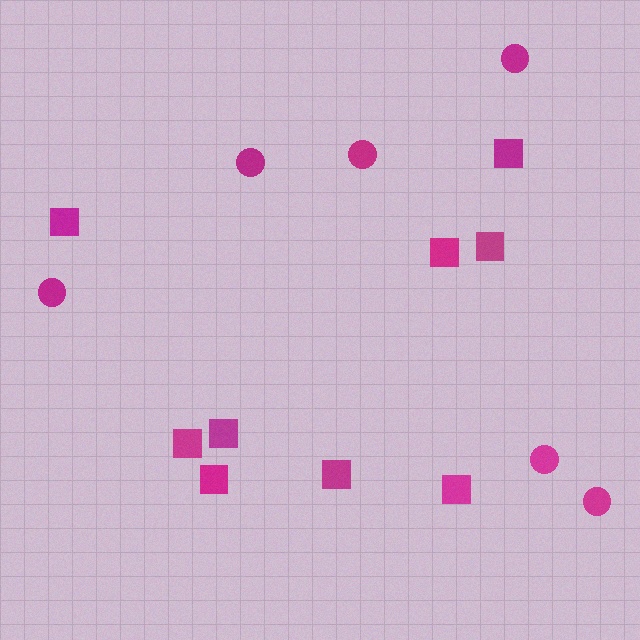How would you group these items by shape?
There are 2 groups: one group of squares (9) and one group of circles (6).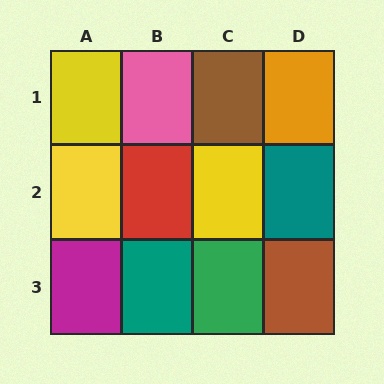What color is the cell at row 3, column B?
Teal.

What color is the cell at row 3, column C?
Green.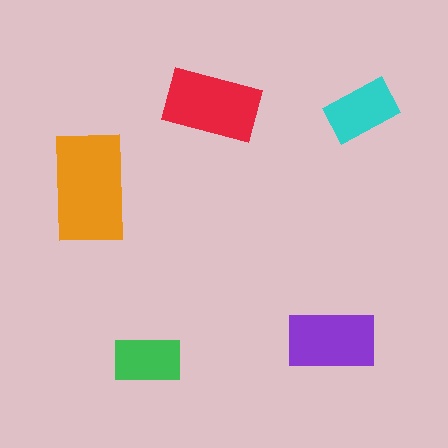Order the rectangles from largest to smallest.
the orange one, the red one, the purple one, the cyan one, the green one.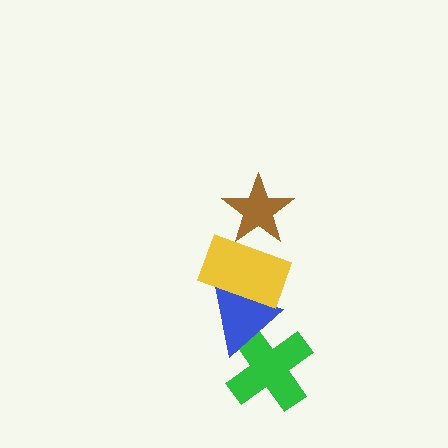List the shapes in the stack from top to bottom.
From top to bottom: the brown star, the yellow rectangle, the blue triangle, the green cross.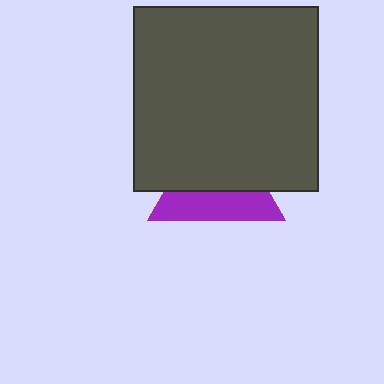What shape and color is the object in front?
The object in front is a dark gray square.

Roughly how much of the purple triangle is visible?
A small part of it is visible (roughly 43%).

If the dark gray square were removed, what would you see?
You would see the complete purple triangle.